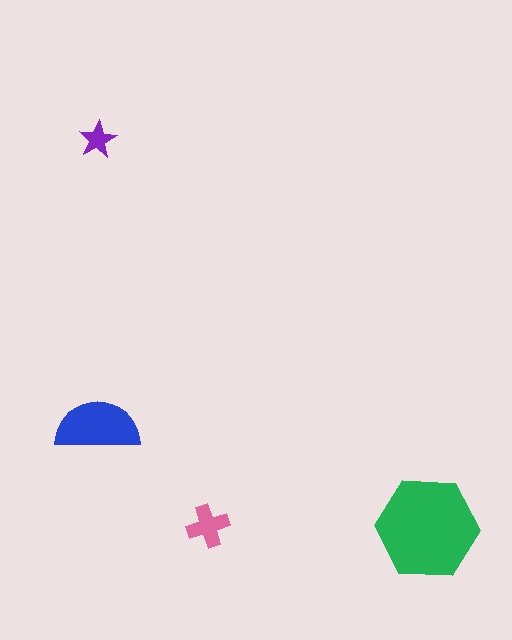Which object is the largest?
The green hexagon.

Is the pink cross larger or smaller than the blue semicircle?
Smaller.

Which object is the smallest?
The purple star.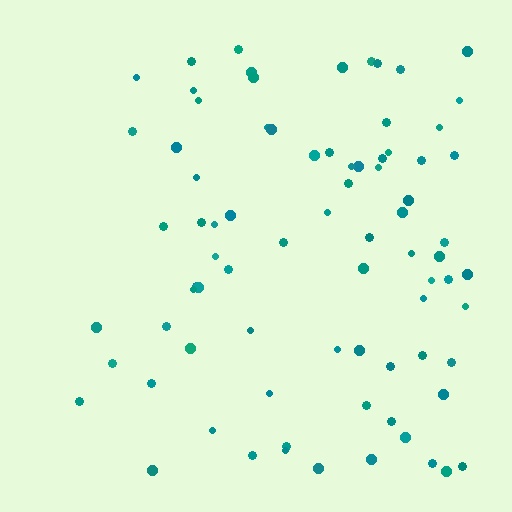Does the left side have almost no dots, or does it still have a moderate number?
Still a moderate number, just noticeably fewer than the right.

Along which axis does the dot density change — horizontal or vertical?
Horizontal.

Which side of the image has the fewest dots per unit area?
The left.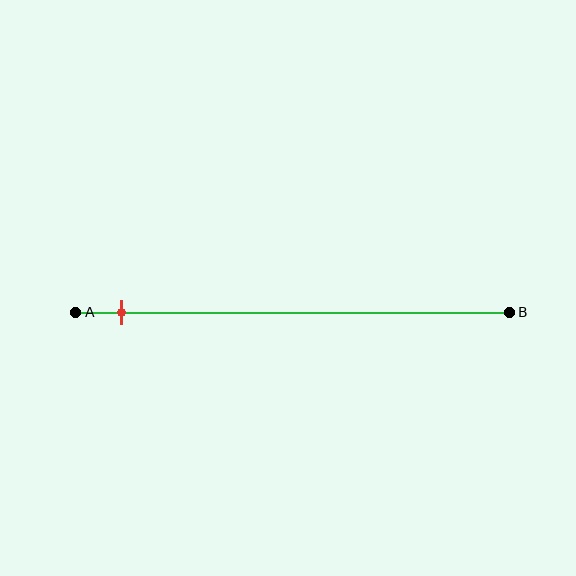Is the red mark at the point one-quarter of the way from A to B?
No, the mark is at about 10% from A, not at the 25% one-quarter point.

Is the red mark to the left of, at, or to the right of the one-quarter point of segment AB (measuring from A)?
The red mark is to the left of the one-quarter point of segment AB.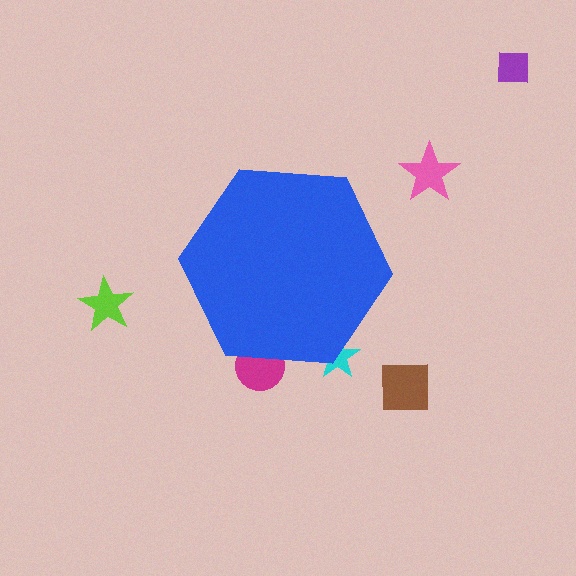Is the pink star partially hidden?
No, the pink star is fully visible.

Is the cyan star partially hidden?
Yes, the cyan star is partially hidden behind the blue hexagon.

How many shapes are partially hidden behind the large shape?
2 shapes are partially hidden.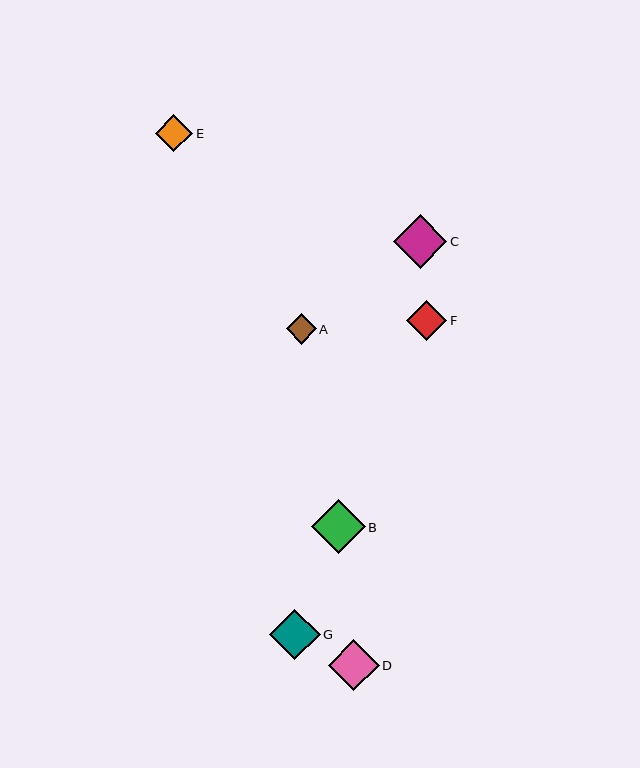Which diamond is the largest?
Diamond B is the largest with a size of approximately 54 pixels.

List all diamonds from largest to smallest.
From largest to smallest: B, C, D, G, F, E, A.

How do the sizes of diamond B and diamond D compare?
Diamond B and diamond D are approximately the same size.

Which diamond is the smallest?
Diamond A is the smallest with a size of approximately 30 pixels.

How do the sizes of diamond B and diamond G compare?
Diamond B and diamond G are approximately the same size.